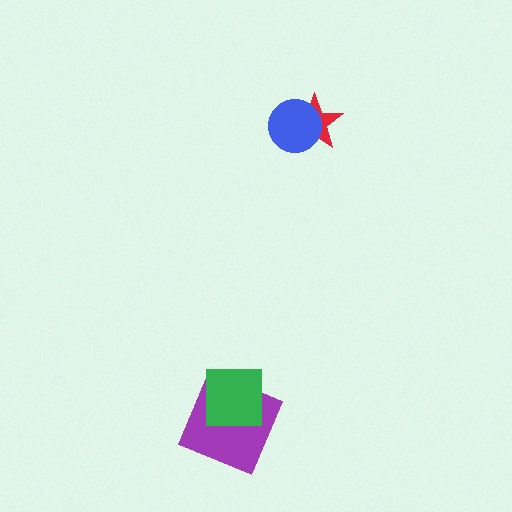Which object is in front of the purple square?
The green square is in front of the purple square.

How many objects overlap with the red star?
1 object overlaps with the red star.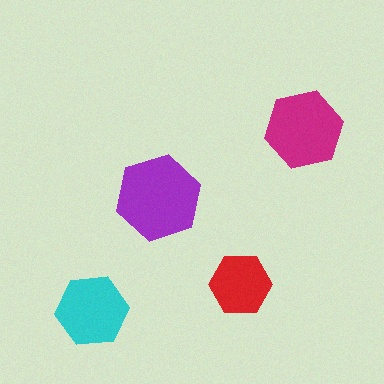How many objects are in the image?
There are 4 objects in the image.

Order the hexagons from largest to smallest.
the purple one, the magenta one, the cyan one, the red one.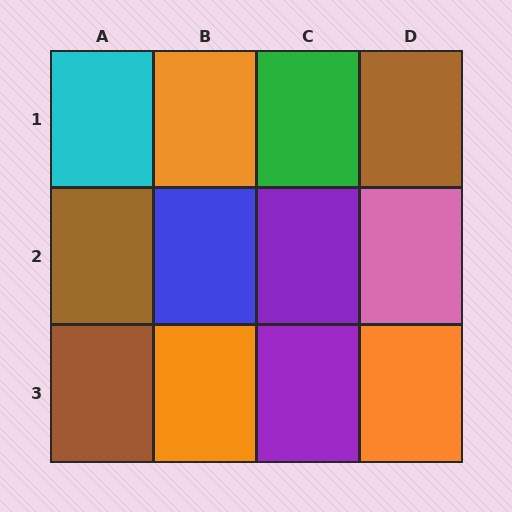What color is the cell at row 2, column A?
Brown.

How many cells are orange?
3 cells are orange.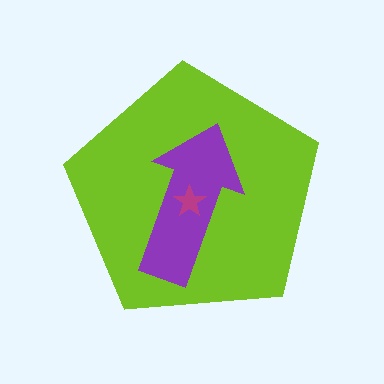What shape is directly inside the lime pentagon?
The purple arrow.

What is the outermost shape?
The lime pentagon.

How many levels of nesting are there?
3.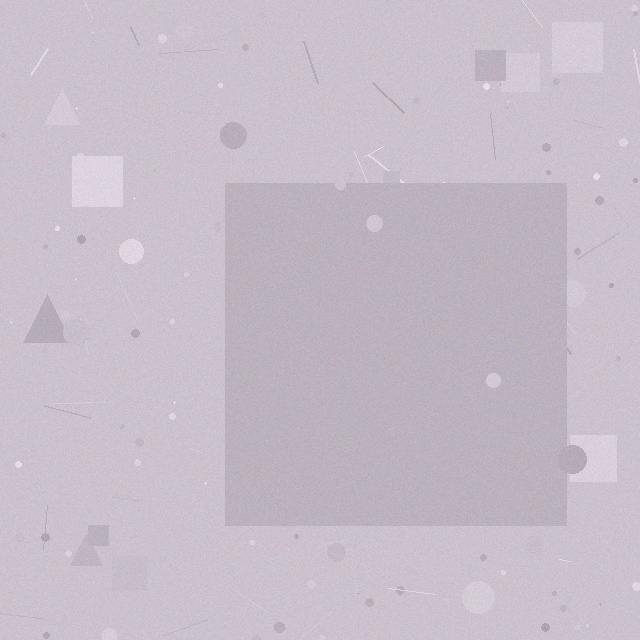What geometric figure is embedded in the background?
A square is embedded in the background.